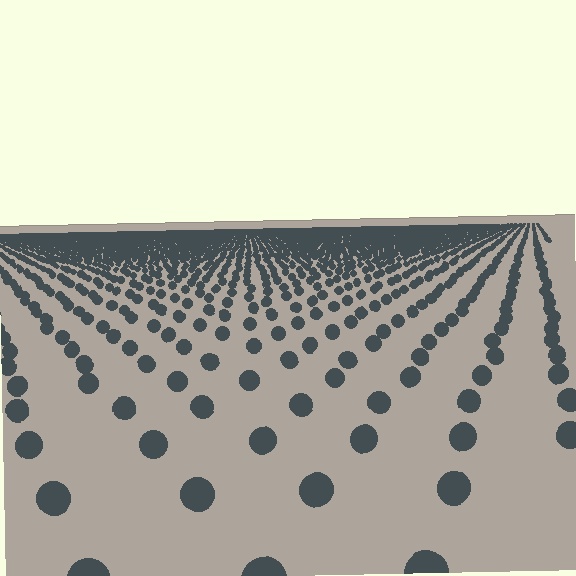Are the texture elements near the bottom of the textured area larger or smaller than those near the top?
Larger. Near the bottom, elements are closer to the viewer and appear at a bigger on-screen size.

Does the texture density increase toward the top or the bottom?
Density increases toward the top.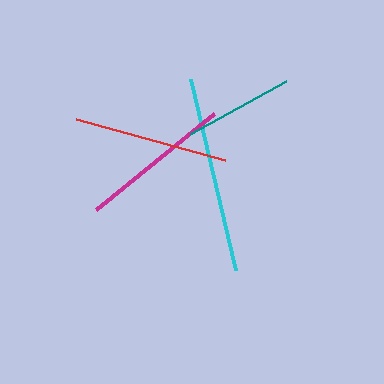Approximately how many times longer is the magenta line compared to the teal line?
The magenta line is approximately 1.4 times the length of the teal line.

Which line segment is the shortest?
The teal line is the shortest at approximately 109 pixels.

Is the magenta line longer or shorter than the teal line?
The magenta line is longer than the teal line.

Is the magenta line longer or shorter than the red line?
The red line is longer than the magenta line.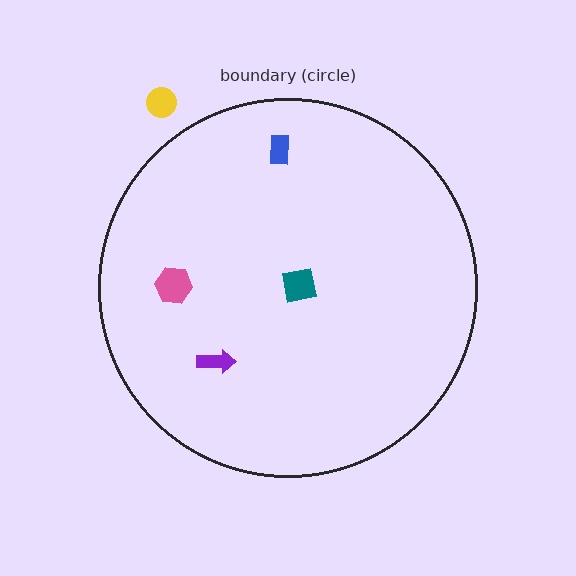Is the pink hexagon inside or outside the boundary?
Inside.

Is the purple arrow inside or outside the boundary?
Inside.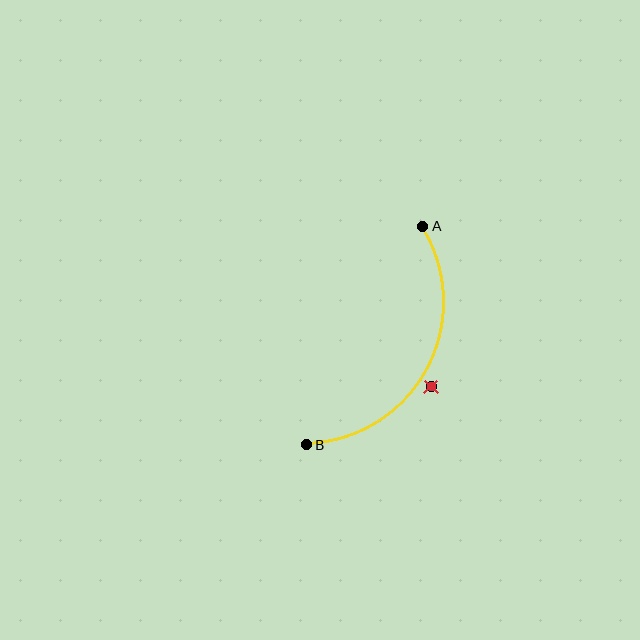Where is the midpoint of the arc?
The arc midpoint is the point on the curve farthest from the straight line joining A and B. It sits to the right of that line.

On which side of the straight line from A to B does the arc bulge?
The arc bulges to the right of the straight line connecting A and B.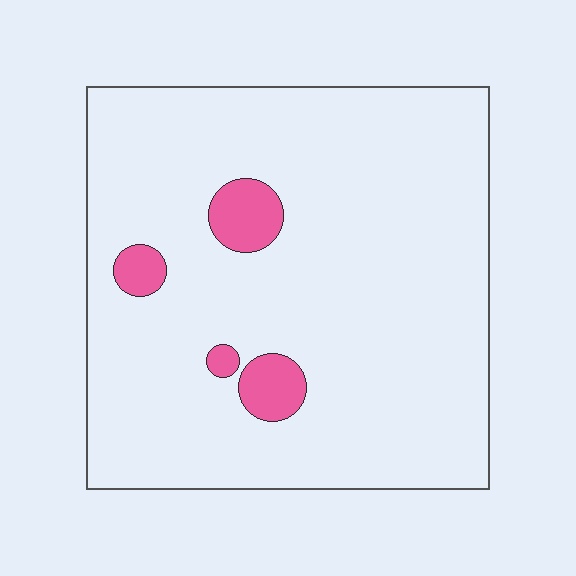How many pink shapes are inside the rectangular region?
4.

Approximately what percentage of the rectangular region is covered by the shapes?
Approximately 5%.